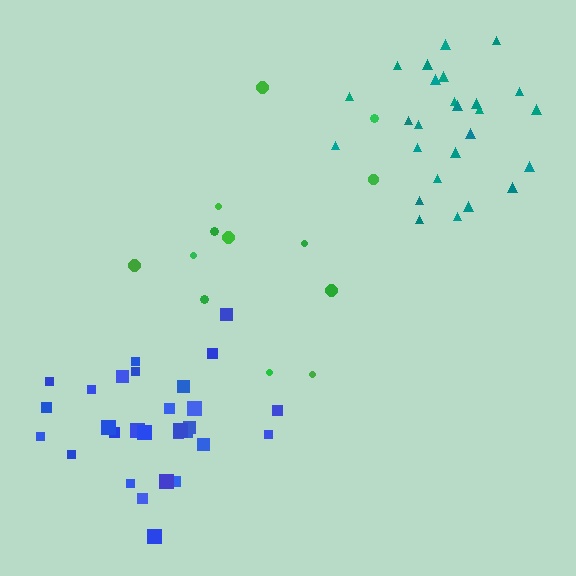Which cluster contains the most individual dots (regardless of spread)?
Blue (30).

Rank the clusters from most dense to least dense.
blue, teal, green.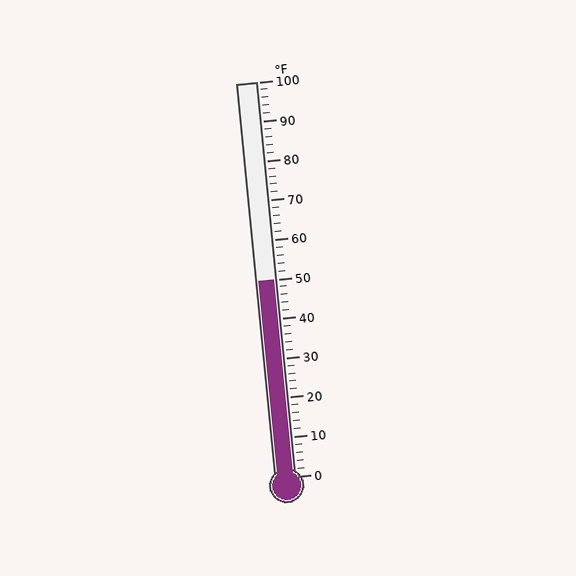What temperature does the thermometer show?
The thermometer shows approximately 50°F.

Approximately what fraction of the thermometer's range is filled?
The thermometer is filled to approximately 50% of its range.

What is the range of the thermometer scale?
The thermometer scale ranges from 0°F to 100°F.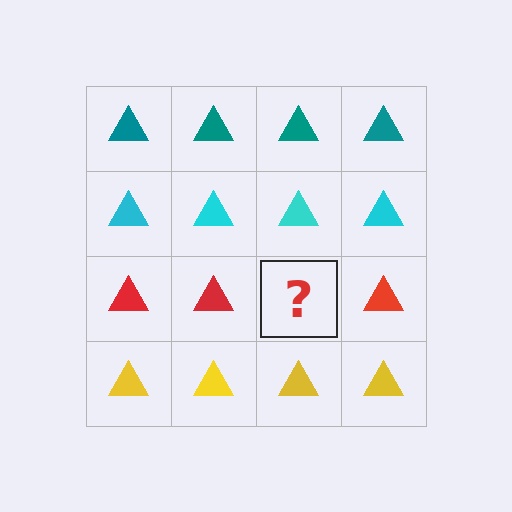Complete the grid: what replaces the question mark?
The question mark should be replaced with a red triangle.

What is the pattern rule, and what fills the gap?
The rule is that each row has a consistent color. The gap should be filled with a red triangle.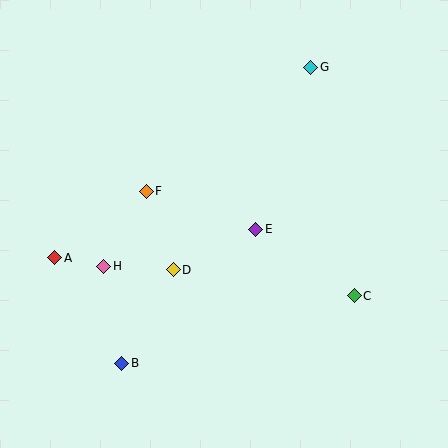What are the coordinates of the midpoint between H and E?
The midpoint between H and E is at (180, 248).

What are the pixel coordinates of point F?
Point F is at (146, 191).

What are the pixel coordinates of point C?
Point C is at (354, 296).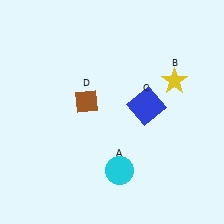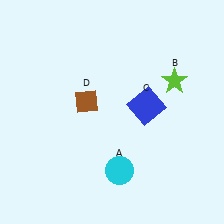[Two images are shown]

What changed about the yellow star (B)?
In Image 1, B is yellow. In Image 2, it changed to lime.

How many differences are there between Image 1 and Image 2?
There is 1 difference between the two images.